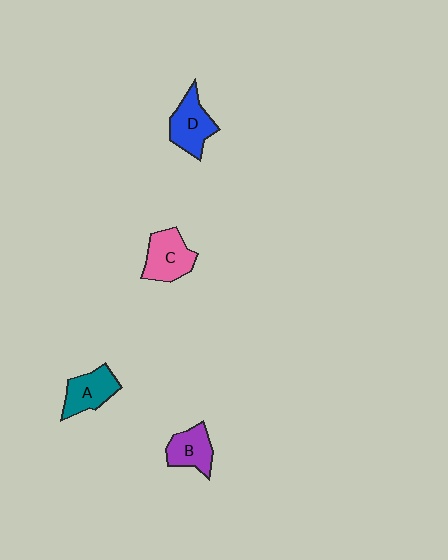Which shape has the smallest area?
Shape B (purple).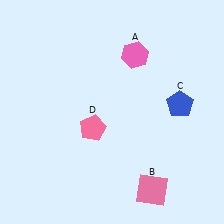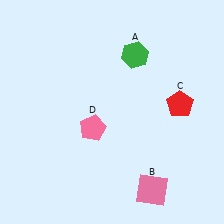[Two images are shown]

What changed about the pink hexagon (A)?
In Image 1, A is pink. In Image 2, it changed to green.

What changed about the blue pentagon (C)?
In Image 1, C is blue. In Image 2, it changed to red.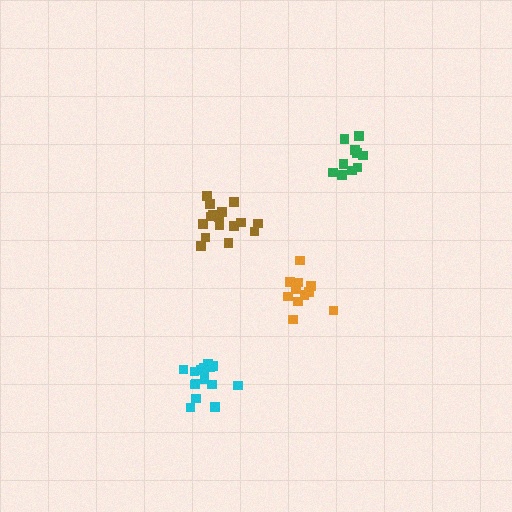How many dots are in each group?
Group 1: 16 dots, Group 2: 10 dots, Group 3: 16 dots, Group 4: 12 dots (54 total).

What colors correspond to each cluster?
The clusters are colored: cyan, green, brown, orange.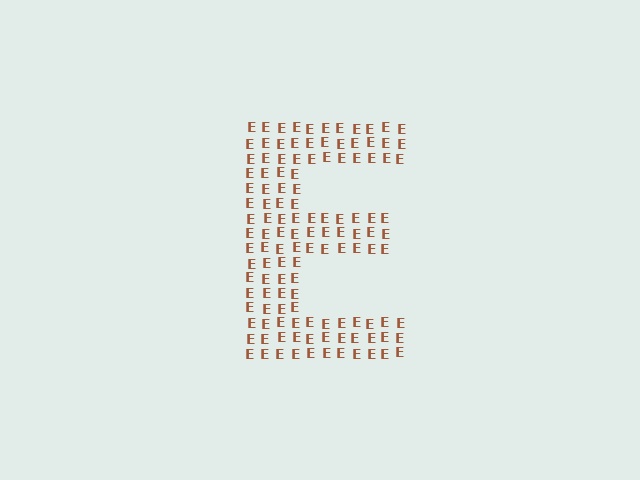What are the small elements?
The small elements are letter E's.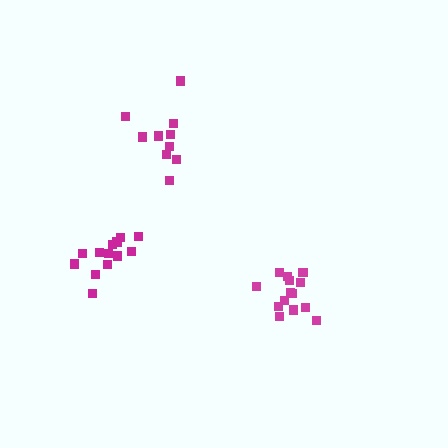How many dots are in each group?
Group 1: 10 dots, Group 2: 13 dots, Group 3: 14 dots (37 total).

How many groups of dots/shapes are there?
There are 3 groups.